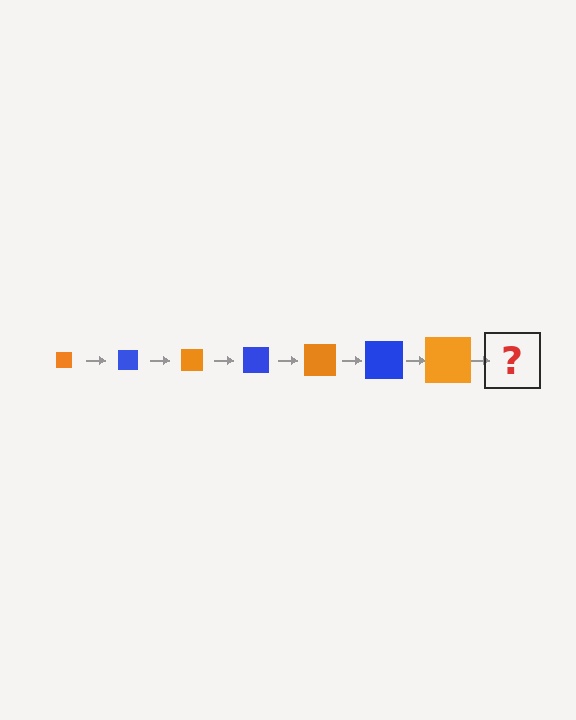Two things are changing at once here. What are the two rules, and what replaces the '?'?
The two rules are that the square grows larger each step and the color cycles through orange and blue. The '?' should be a blue square, larger than the previous one.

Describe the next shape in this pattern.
It should be a blue square, larger than the previous one.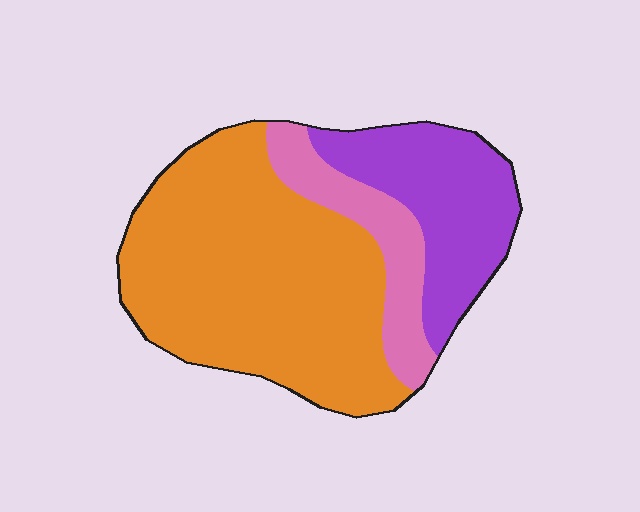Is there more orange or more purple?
Orange.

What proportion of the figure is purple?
Purple takes up about one quarter (1/4) of the figure.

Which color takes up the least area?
Pink, at roughly 15%.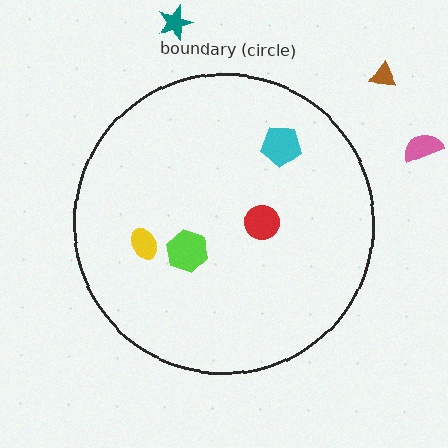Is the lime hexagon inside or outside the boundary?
Inside.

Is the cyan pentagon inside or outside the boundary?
Inside.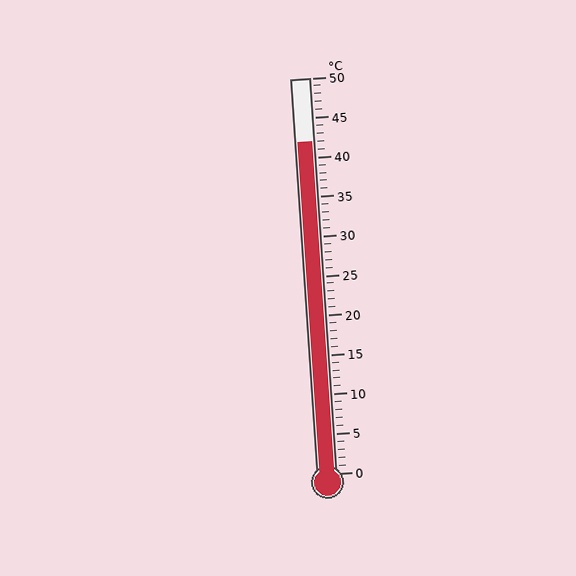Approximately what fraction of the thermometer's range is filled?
The thermometer is filled to approximately 85% of its range.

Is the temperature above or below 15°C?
The temperature is above 15°C.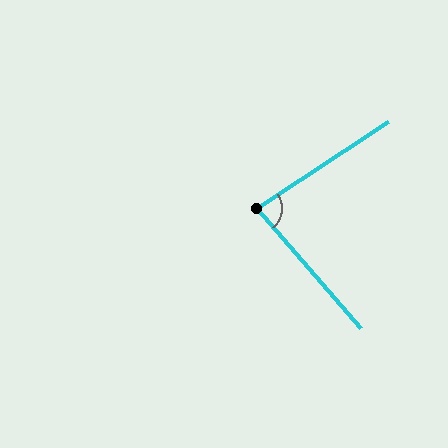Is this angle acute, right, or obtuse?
It is acute.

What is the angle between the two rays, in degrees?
Approximately 83 degrees.